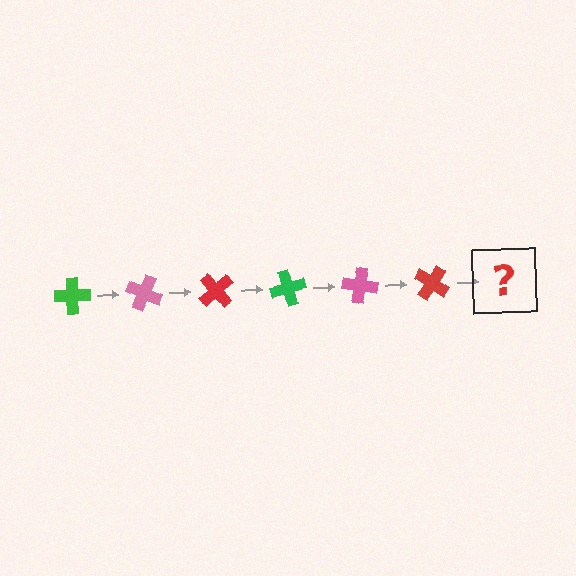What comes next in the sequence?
The next element should be a green cross, rotated 150 degrees from the start.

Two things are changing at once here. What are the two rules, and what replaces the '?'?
The two rules are that it rotates 25 degrees each step and the color cycles through green, pink, and red. The '?' should be a green cross, rotated 150 degrees from the start.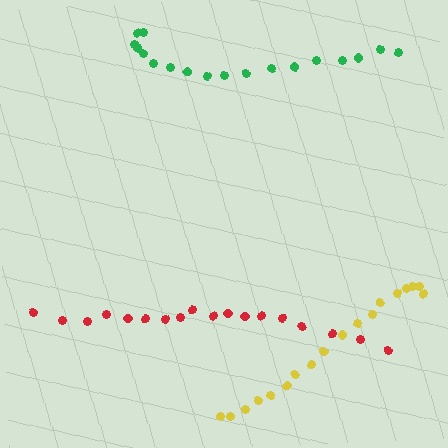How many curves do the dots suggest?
There are 3 distinct paths.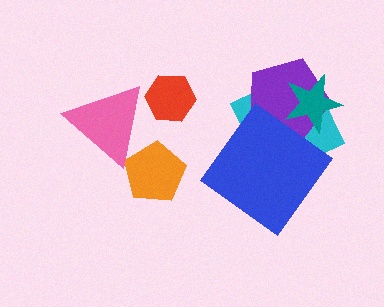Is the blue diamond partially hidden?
No, no other shape covers it.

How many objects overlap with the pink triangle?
1 object overlaps with the pink triangle.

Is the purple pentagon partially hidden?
Yes, it is partially covered by another shape.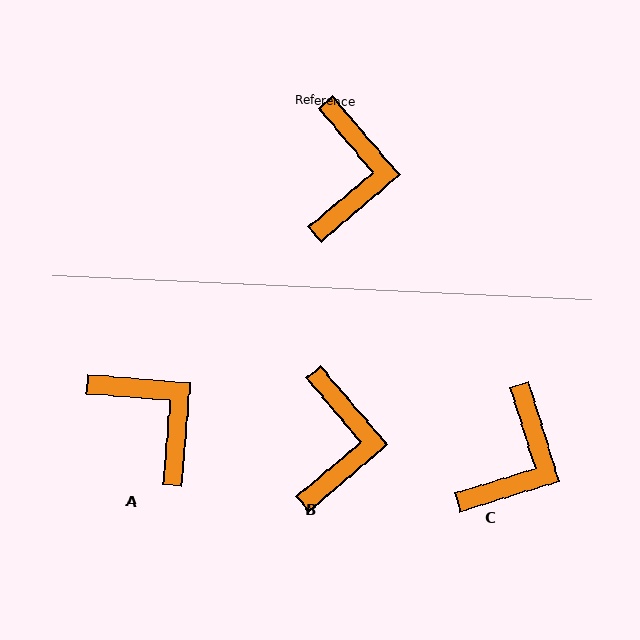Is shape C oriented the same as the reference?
No, it is off by about 23 degrees.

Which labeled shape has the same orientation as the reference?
B.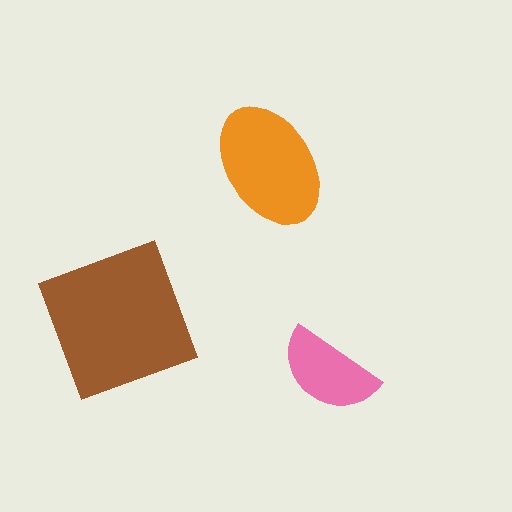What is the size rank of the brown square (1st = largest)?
1st.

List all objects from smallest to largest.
The pink semicircle, the orange ellipse, the brown square.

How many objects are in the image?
There are 3 objects in the image.